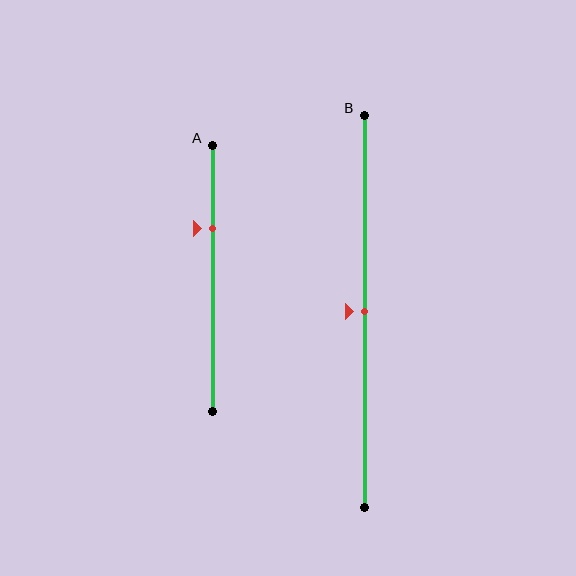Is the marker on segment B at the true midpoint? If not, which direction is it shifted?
Yes, the marker on segment B is at the true midpoint.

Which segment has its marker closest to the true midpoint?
Segment B has its marker closest to the true midpoint.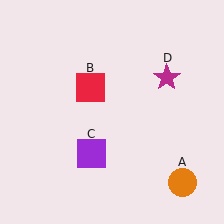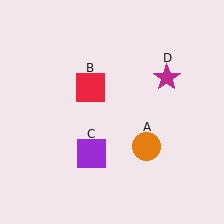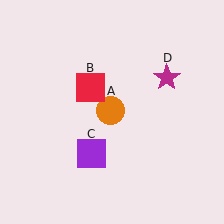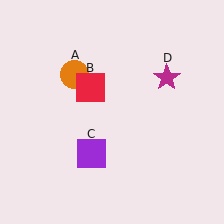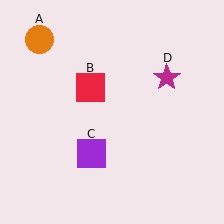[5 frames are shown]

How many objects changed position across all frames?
1 object changed position: orange circle (object A).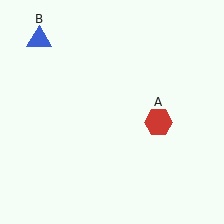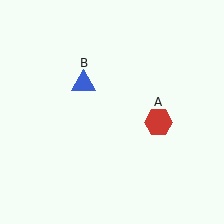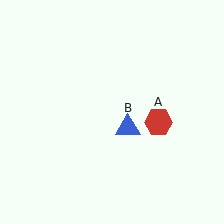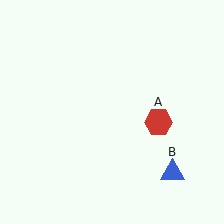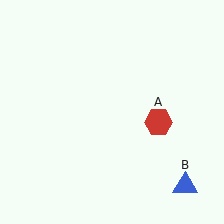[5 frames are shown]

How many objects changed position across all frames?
1 object changed position: blue triangle (object B).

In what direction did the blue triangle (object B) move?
The blue triangle (object B) moved down and to the right.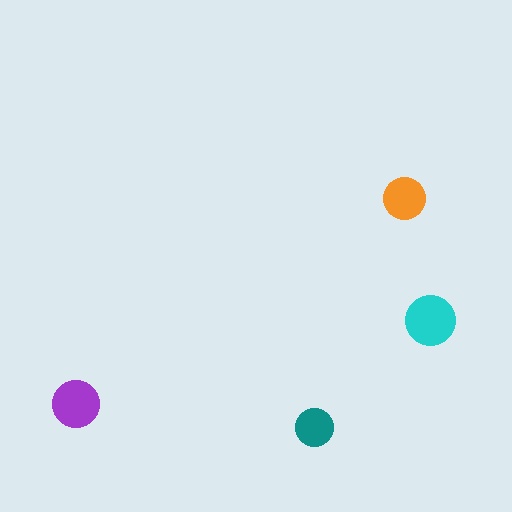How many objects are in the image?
There are 4 objects in the image.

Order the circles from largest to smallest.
the cyan one, the purple one, the orange one, the teal one.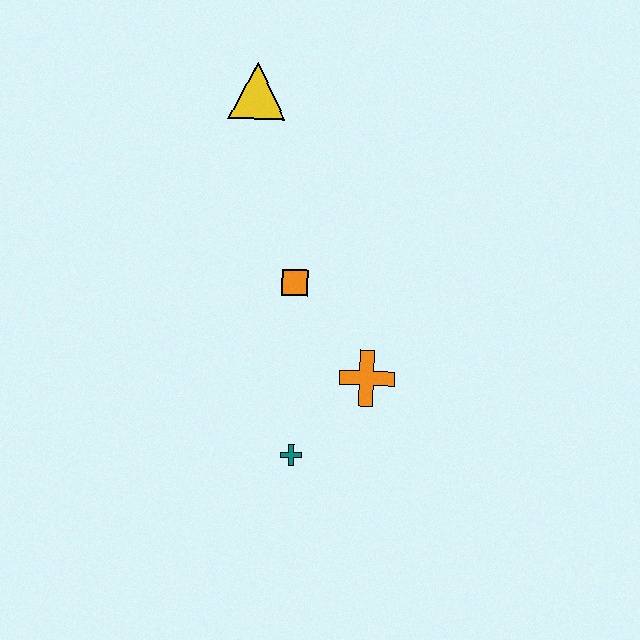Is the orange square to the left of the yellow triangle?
No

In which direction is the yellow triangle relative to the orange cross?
The yellow triangle is above the orange cross.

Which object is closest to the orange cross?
The teal cross is closest to the orange cross.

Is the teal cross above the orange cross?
No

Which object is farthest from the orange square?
The yellow triangle is farthest from the orange square.